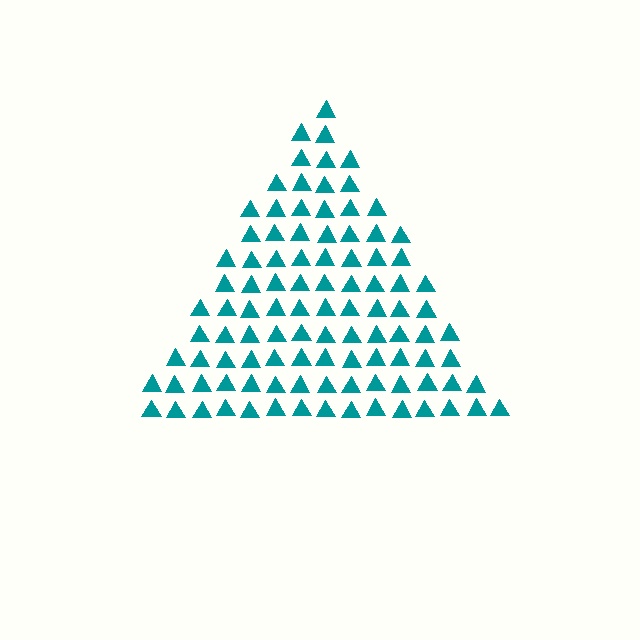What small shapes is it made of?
It is made of small triangles.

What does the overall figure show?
The overall figure shows a triangle.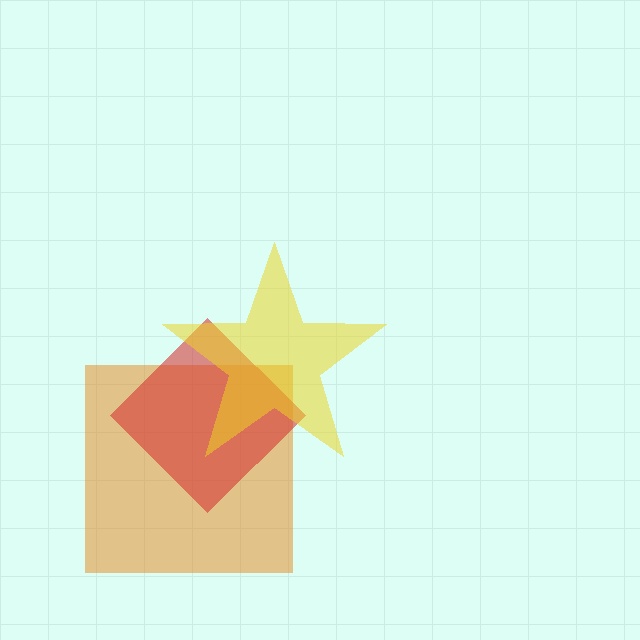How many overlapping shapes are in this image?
There are 3 overlapping shapes in the image.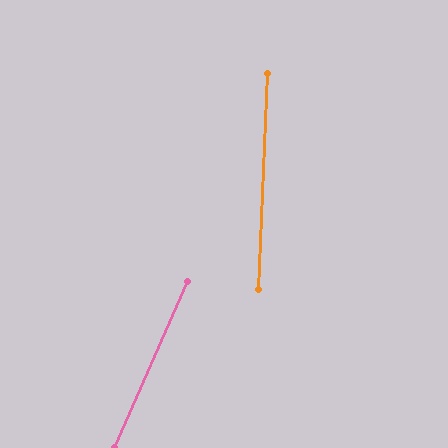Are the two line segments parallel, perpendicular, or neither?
Neither parallel nor perpendicular — they differ by about 21°.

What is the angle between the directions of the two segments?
Approximately 21 degrees.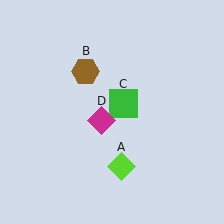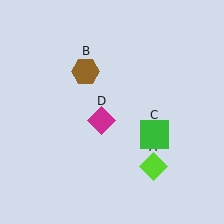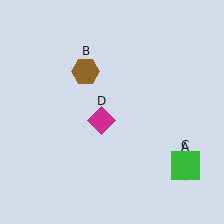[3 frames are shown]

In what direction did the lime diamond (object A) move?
The lime diamond (object A) moved right.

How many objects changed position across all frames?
2 objects changed position: lime diamond (object A), green square (object C).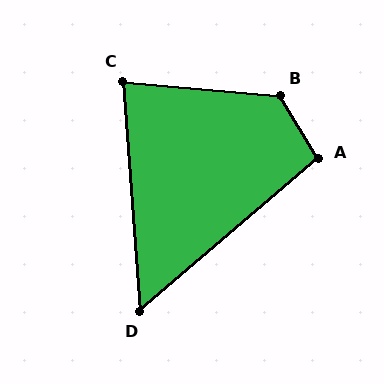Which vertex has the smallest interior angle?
D, at approximately 54 degrees.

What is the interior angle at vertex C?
Approximately 81 degrees (acute).